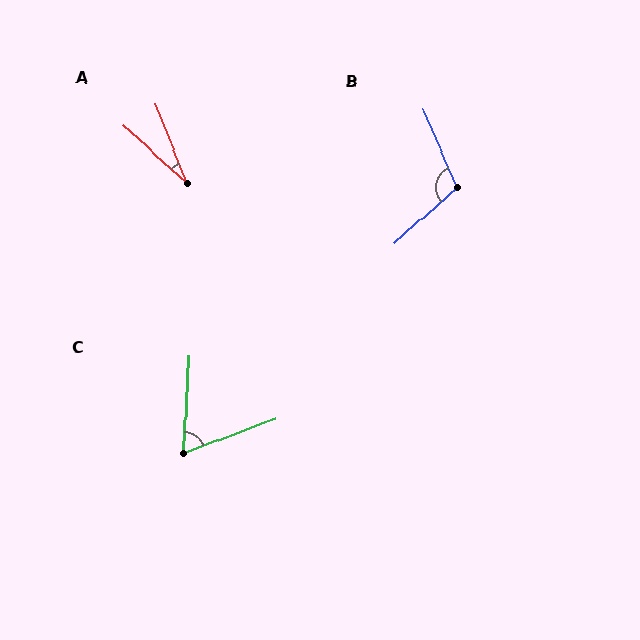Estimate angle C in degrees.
Approximately 66 degrees.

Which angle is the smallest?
A, at approximately 26 degrees.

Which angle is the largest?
B, at approximately 108 degrees.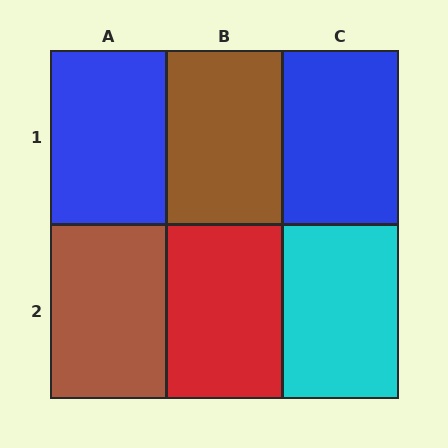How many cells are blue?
2 cells are blue.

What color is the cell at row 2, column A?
Brown.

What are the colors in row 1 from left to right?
Blue, brown, blue.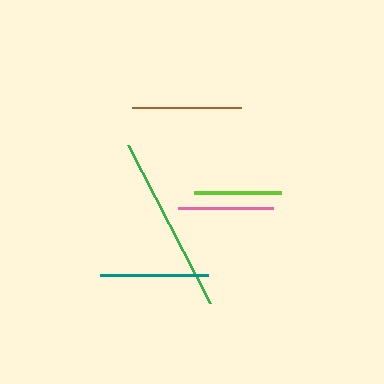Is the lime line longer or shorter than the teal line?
The teal line is longer than the lime line.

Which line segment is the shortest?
The lime line is the shortest at approximately 87 pixels.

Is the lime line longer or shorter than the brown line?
The brown line is longer than the lime line.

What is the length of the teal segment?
The teal segment is approximately 108 pixels long.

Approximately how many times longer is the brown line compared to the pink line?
The brown line is approximately 1.1 times the length of the pink line.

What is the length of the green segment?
The green segment is approximately 178 pixels long.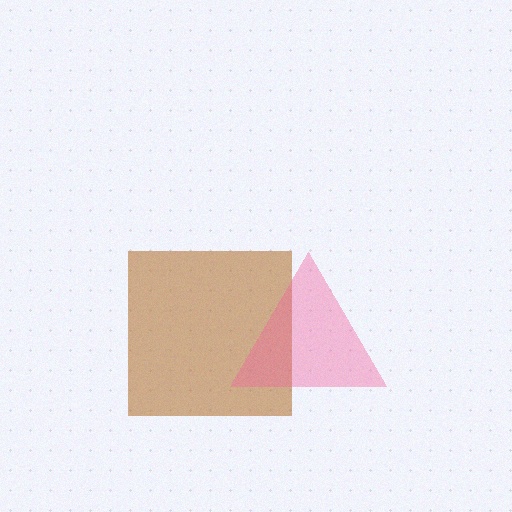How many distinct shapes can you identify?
There are 2 distinct shapes: a brown square, a pink triangle.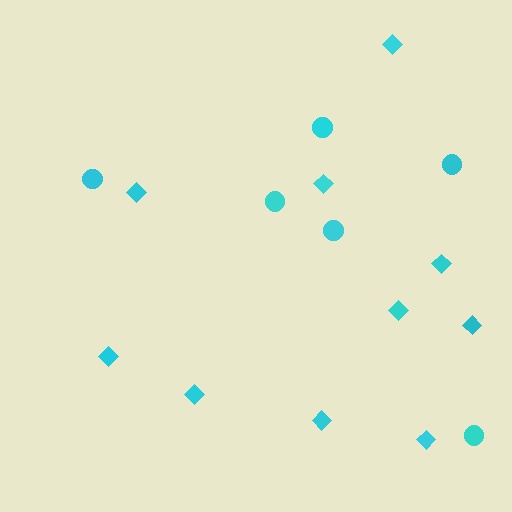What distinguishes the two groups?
There are 2 groups: one group of diamonds (10) and one group of circles (6).